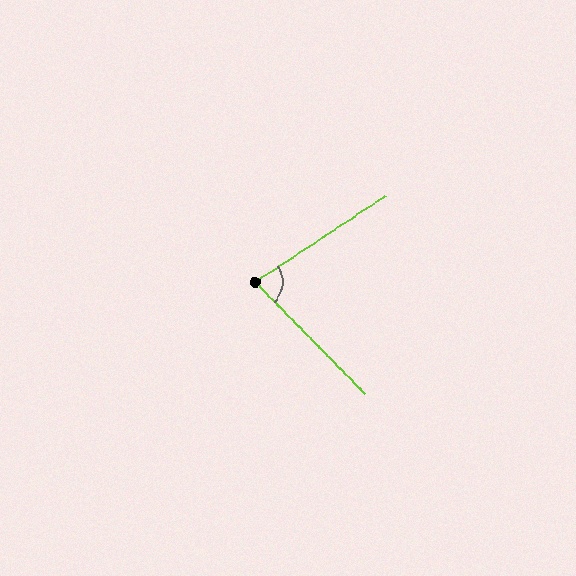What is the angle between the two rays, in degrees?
Approximately 79 degrees.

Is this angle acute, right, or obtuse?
It is acute.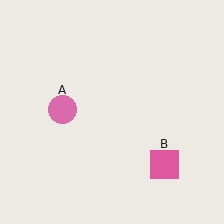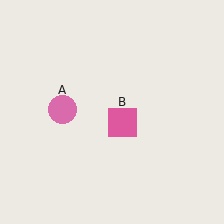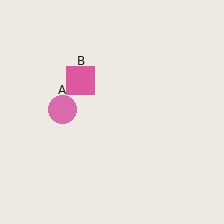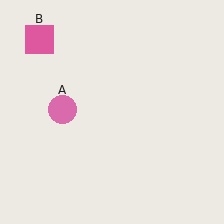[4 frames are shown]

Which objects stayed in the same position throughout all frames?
Pink circle (object A) remained stationary.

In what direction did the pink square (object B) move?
The pink square (object B) moved up and to the left.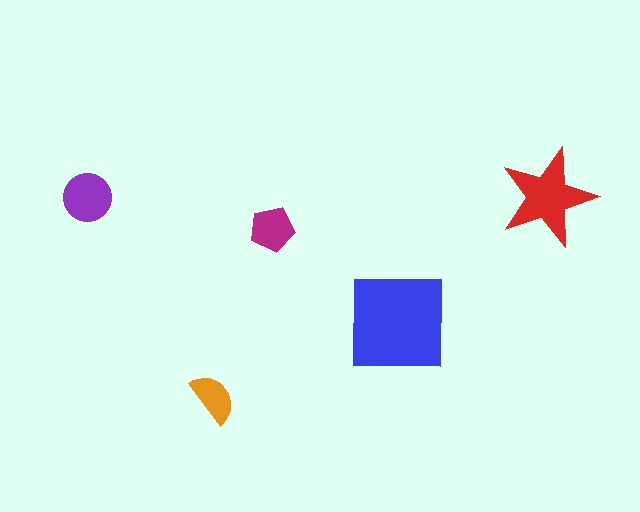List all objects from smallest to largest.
The orange semicircle, the magenta pentagon, the purple circle, the red star, the blue square.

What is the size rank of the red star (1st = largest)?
2nd.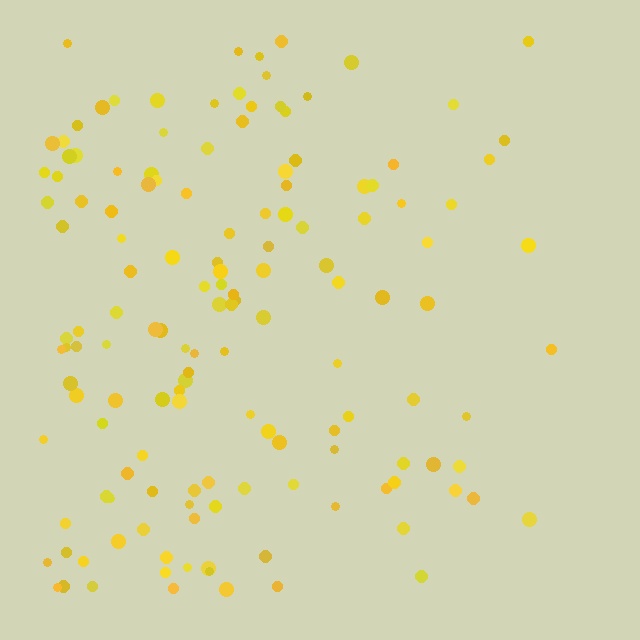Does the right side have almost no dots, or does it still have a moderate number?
Still a moderate number, just noticeably fewer than the left.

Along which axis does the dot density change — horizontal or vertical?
Horizontal.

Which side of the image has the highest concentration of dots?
The left.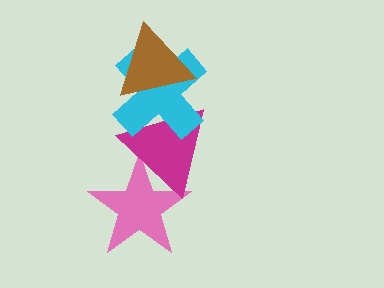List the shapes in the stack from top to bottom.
From top to bottom: the brown triangle, the cyan cross, the magenta triangle, the pink star.